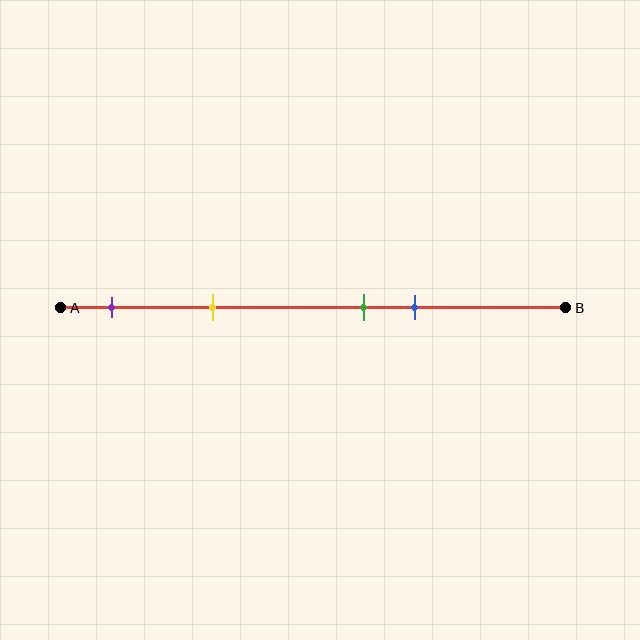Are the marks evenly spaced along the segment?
No, the marks are not evenly spaced.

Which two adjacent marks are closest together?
The green and blue marks are the closest adjacent pair.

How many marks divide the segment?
There are 4 marks dividing the segment.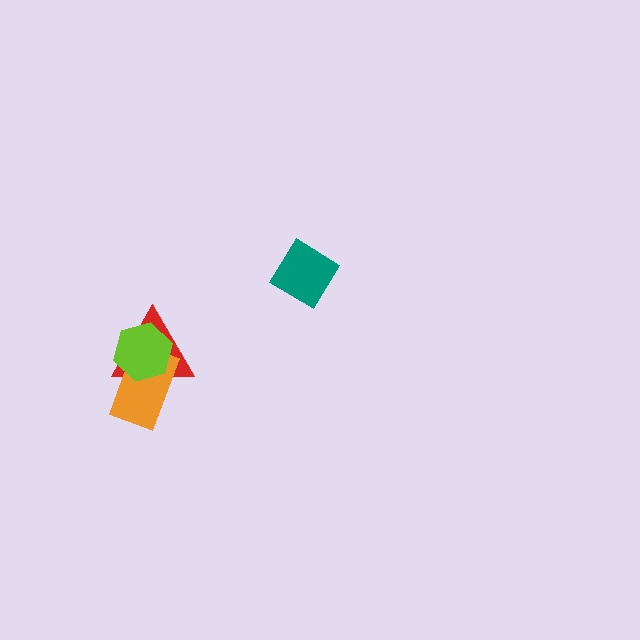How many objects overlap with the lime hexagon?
2 objects overlap with the lime hexagon.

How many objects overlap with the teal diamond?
0 objects overlap with the teal diamond.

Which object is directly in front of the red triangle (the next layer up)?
The orange rectangle is directly in front of the red triangle.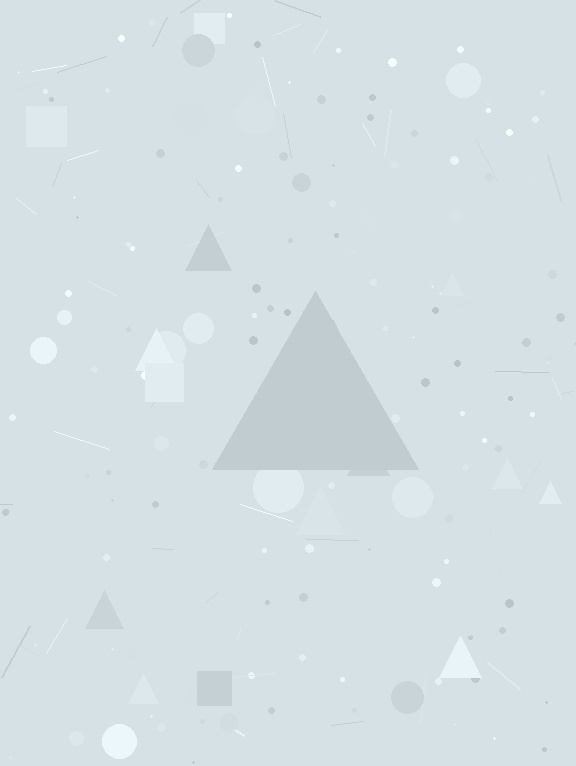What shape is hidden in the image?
A triangle is hidden in the image.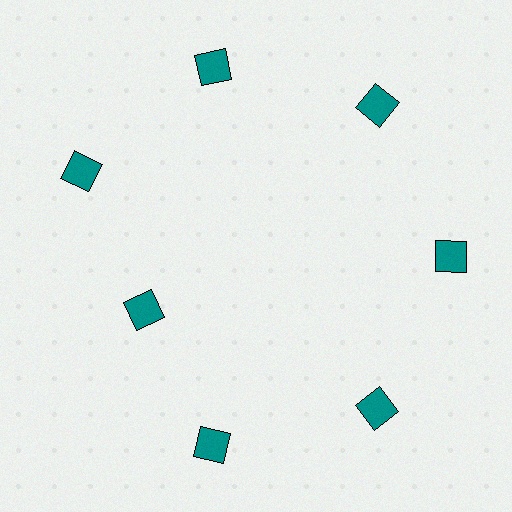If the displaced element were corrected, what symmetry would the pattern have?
It would have 7-fold rotational symmetry — the pattern would map onto itself every 51 degrees.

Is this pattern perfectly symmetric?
No. The 7 teal squares are arranged in a ring, but one element near the 8 o'clock position is pulled inward toward the center, breaking the 7-fold rotational symmetry.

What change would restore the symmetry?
The symmetry would be restored by moving it outward, back onto the ring so that all 7 squares sit at equal angles and equal distance from the center.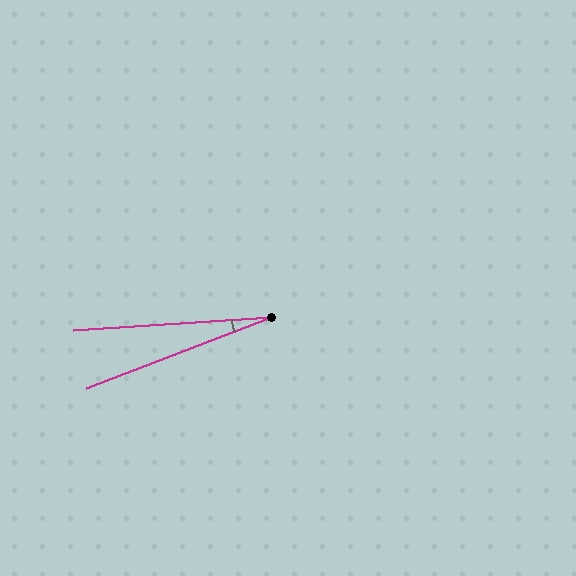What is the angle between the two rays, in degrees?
Approximately 17 degrees.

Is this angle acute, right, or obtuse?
It is acute.